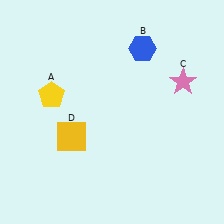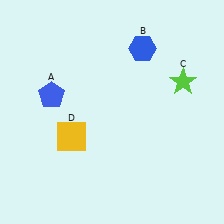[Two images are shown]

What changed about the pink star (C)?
In Image 1, C is pink. In Image 2, it changed to lime.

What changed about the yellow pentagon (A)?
In Image 1, A is yellow. In Image 2, it changed to blue.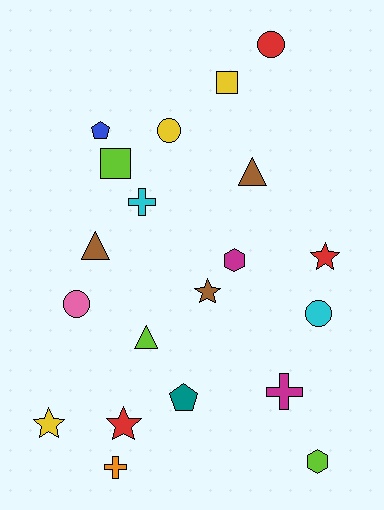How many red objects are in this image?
There are 3 red objects.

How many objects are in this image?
There are 20 objects.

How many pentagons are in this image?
There are 2 pentagons.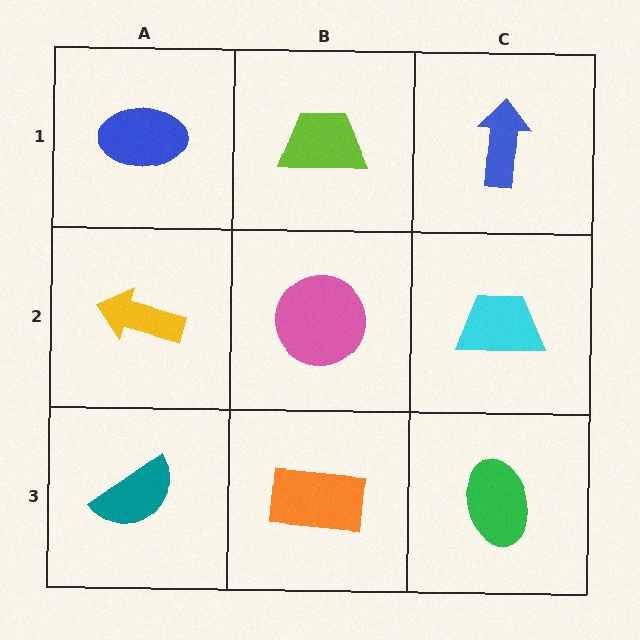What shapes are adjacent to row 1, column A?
A yellow arrow (row 2, column A), a lime trapezoid (row 1, column B).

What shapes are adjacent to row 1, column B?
A pink circle (row 2, column B), a blue ellipse (row 1, column A), a blue arrow (row 1, column C).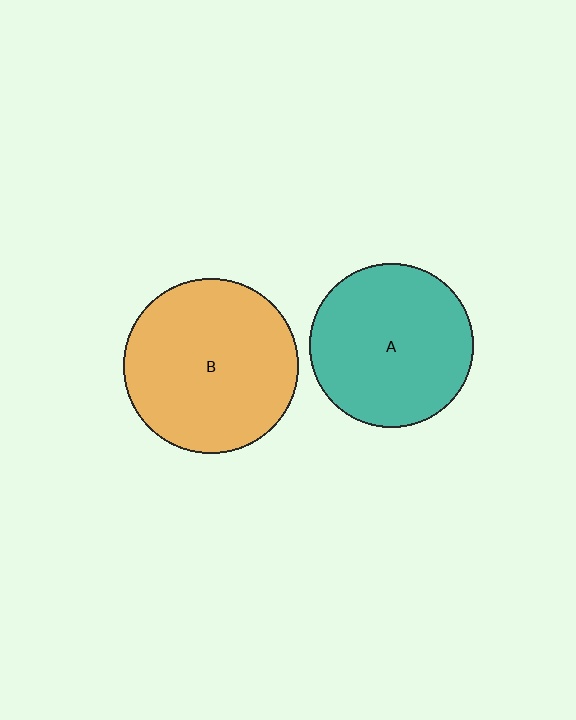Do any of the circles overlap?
No, none of the circles overlap.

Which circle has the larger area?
Circle B (orange).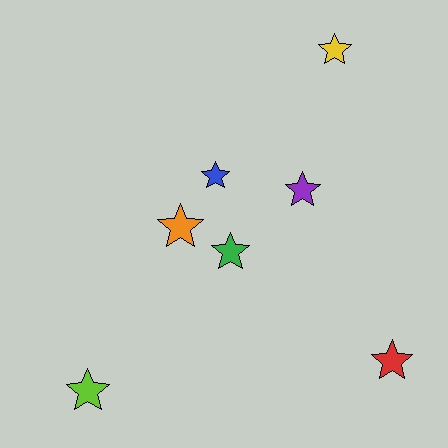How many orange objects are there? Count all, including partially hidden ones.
There is 1 orange object.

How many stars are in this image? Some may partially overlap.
There are 7 stars.